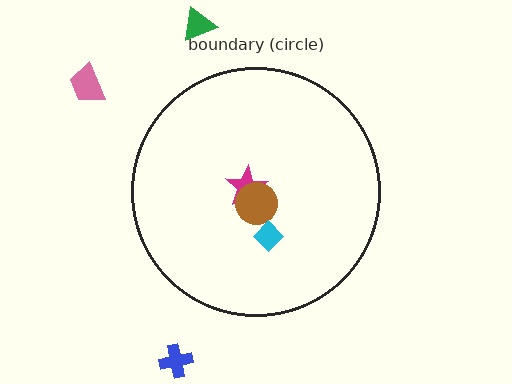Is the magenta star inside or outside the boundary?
Inside.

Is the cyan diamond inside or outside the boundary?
Inside.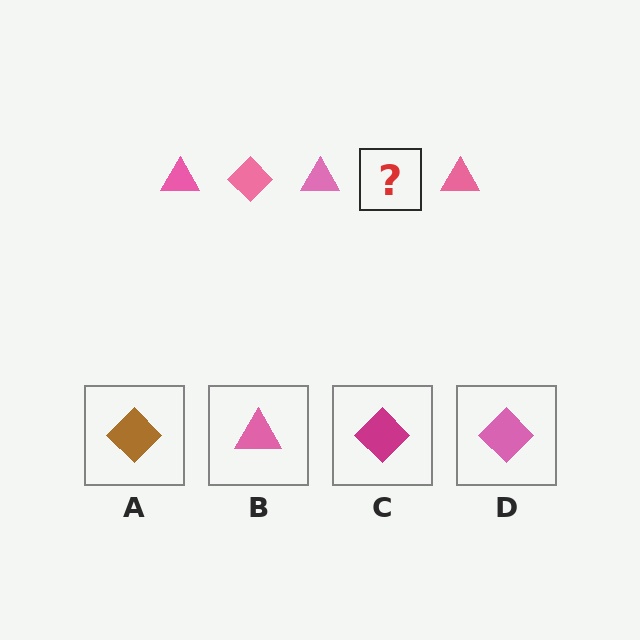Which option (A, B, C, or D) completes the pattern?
D.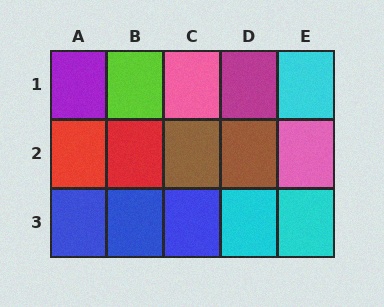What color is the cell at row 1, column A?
Purple.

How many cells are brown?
2 cells are brown.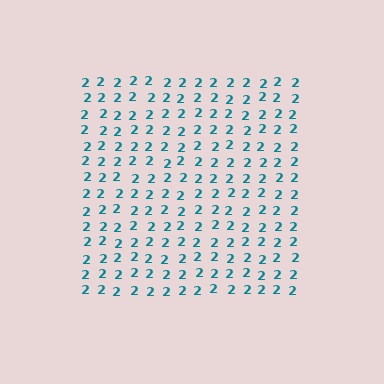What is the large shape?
The large shape is a square.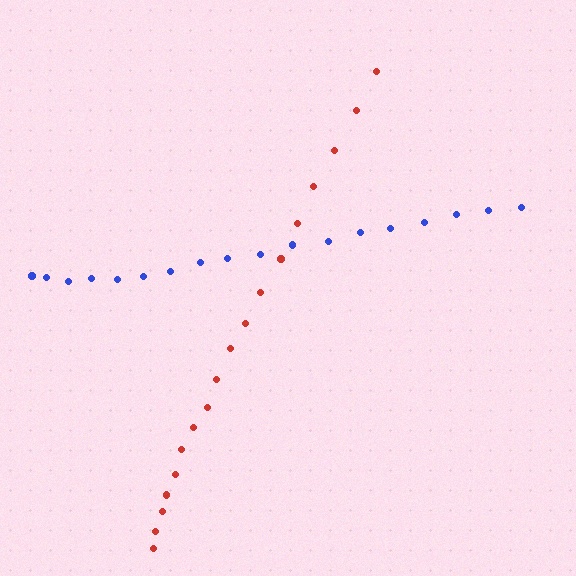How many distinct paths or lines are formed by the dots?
There are 2 distinct paths.